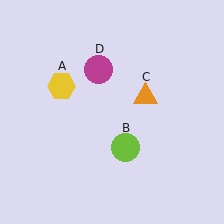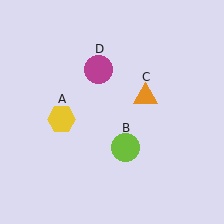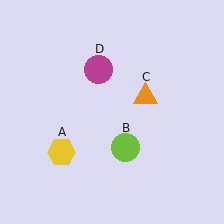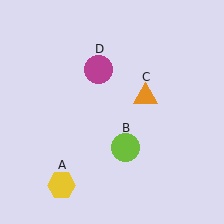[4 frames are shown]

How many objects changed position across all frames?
1 object changed position: yellow hexagon (object A).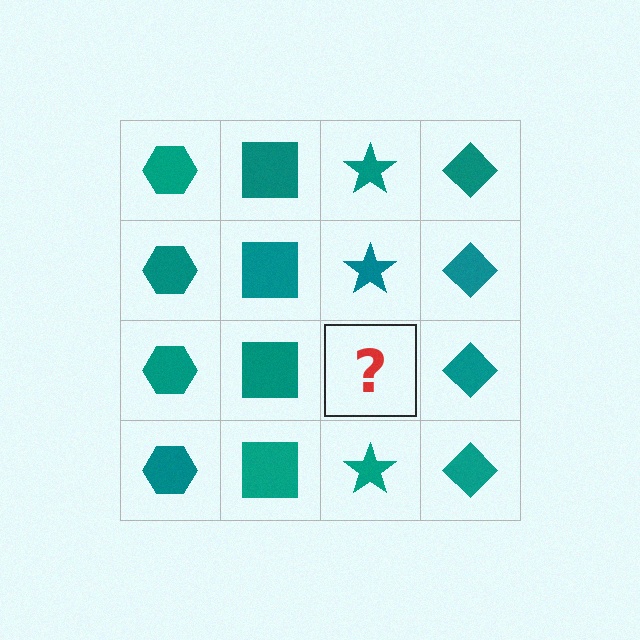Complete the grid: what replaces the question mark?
The question mark should be replaced with a teal star.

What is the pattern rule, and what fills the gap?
The rule is that each column has a consistent shape. The gap should be filled with a teal star.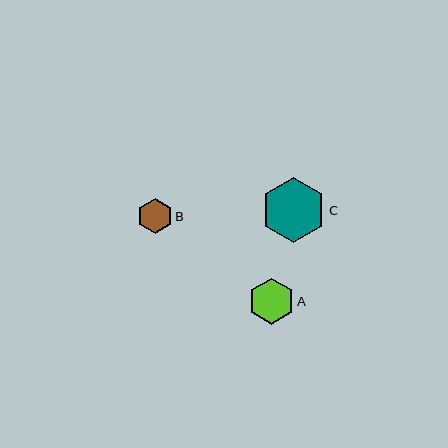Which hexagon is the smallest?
Hexagon B is the smallest with a size of approximately 35 pixels.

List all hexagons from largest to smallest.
From largest to smallest: C, A, B.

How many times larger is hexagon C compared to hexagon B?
Hexagon C is approximately 1.9 times the size of hexagon B.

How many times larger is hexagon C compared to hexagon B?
Hexagon C is approximately 1.9 times the size of hexagon B.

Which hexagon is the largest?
Hexagon C is the largest with a size of approximately 65 pixels.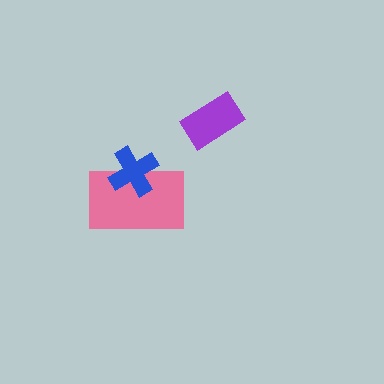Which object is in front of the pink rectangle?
The blue cross is in front of the pink rectangle.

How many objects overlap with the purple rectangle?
0 objects overlap with the purple rectangle.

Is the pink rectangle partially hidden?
Yes, it is partially covered by another shape.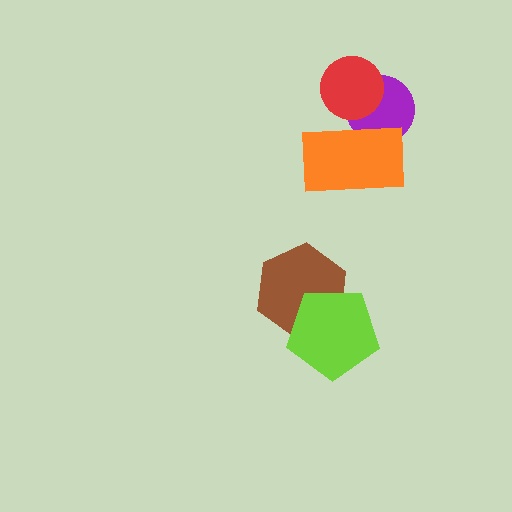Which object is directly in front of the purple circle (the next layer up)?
The orange rectangle is directly in front of the purple circle.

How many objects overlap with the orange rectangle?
2 objects overlap with the orange rectangle.